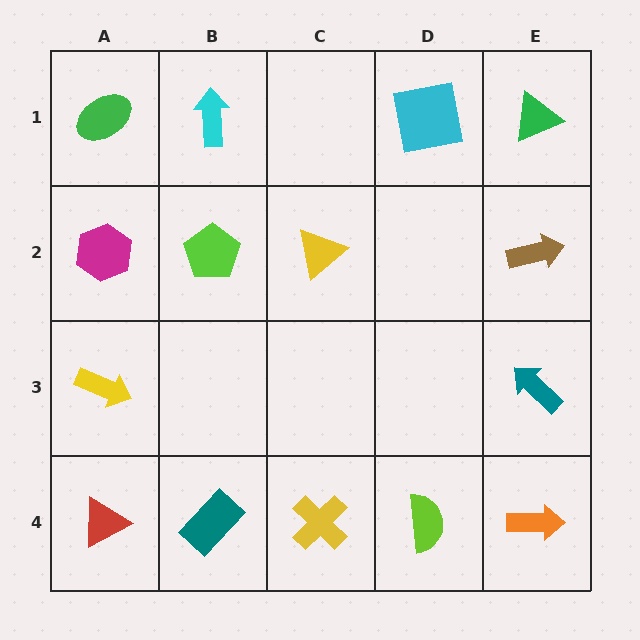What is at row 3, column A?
A yellow arrow.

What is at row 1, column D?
A cyan square.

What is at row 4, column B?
A teal rectangle.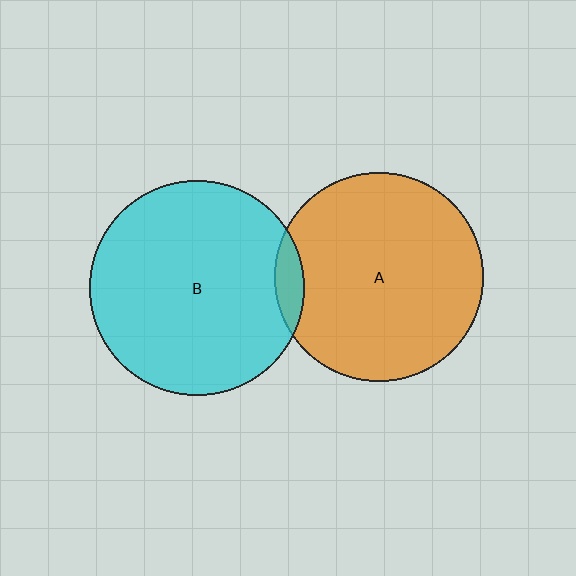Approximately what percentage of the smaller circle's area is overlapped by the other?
Approximately 5%.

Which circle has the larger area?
Circle B (cyan).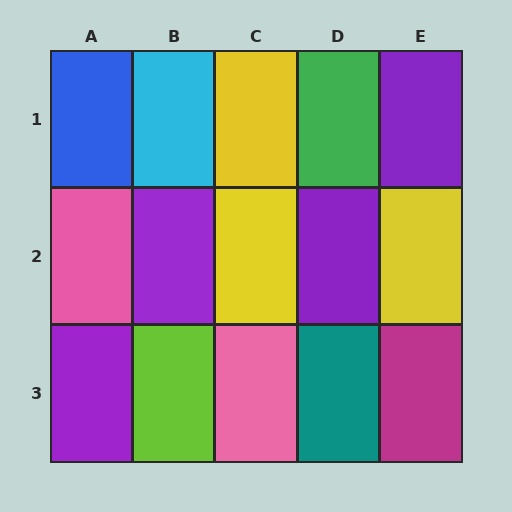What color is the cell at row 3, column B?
Lime.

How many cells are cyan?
1 cell is cyan.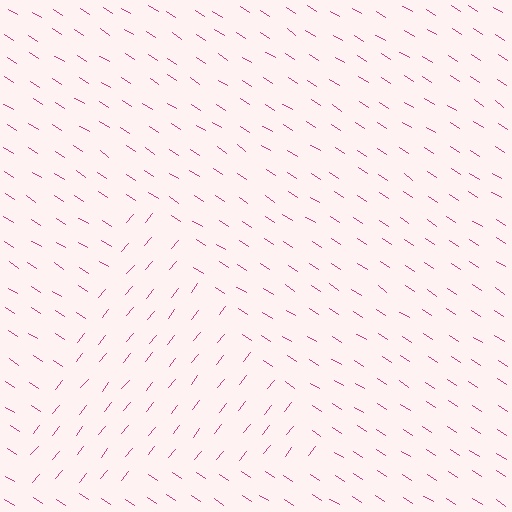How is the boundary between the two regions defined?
The boundary is defined purely by a change in line orientation (approximately 84 degrees difference). All lines are the same color and thickness.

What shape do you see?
I see a triangle.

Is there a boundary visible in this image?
Yes, there is a texture boundary formed by a change in line orientation.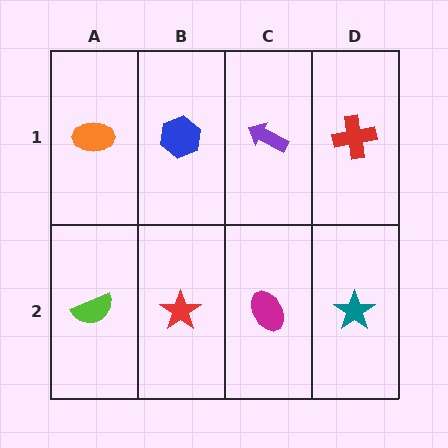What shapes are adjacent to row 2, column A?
An orange ellipse (row 1, column A), a red star (row 2, column B).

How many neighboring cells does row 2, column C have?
3.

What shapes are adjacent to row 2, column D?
A red cross (row 1, column D), a magenta ellipse (row 2, column C).